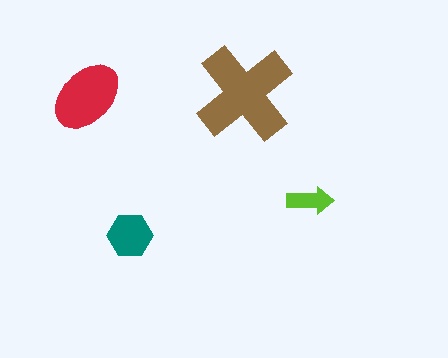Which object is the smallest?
The lime arrow.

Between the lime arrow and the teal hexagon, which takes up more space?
The teal hexagon.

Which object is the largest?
The brown cross.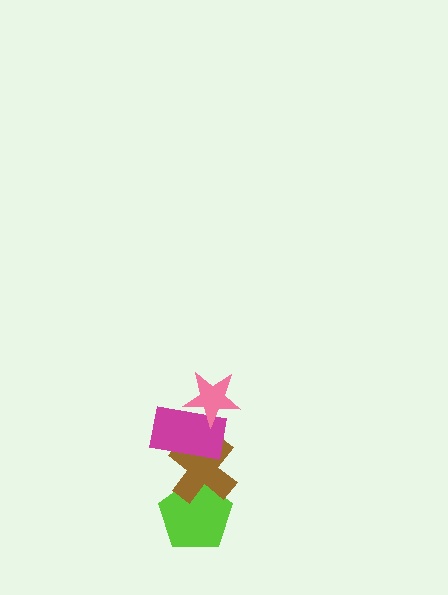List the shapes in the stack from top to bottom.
From top to bottom: the pink star, the magenta rectangle, the brown cross, the lime pentagon.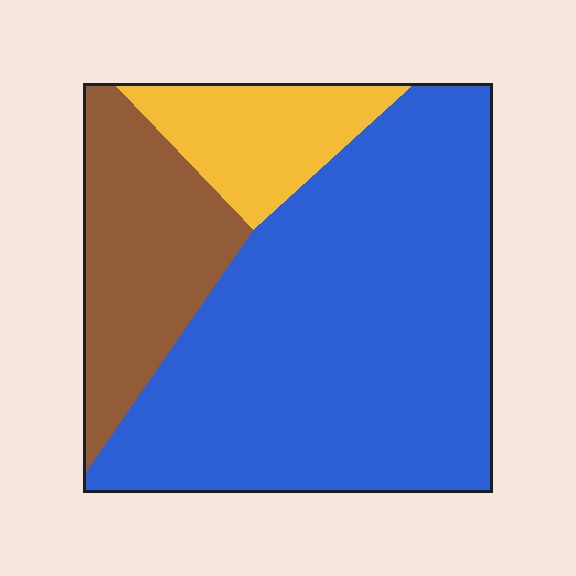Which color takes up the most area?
Blue, at roughly 65%.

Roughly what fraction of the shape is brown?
Brown takes up about one fifth (1/5) of the shape.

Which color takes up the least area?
Yellow, at roughly 15%.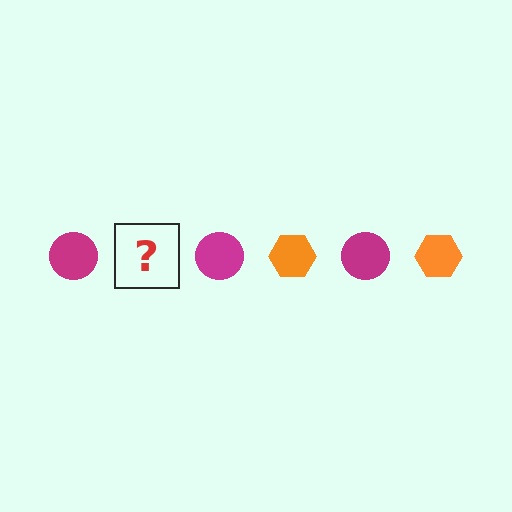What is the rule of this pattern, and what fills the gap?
The rule is that the pattern alternates between magenta circle and orange hexagon. The gap should be filled with an orange hexagon.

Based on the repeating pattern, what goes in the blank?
The blank should be an orange hexagon.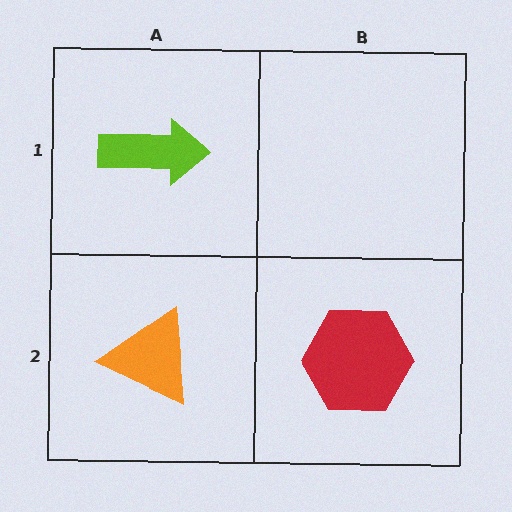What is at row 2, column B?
A red hexagon.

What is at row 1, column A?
A lime arrow.